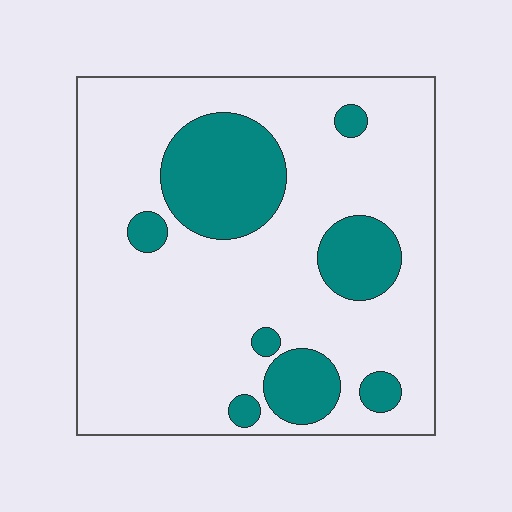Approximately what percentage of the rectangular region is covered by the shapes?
Approximately 20%.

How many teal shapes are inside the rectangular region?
8.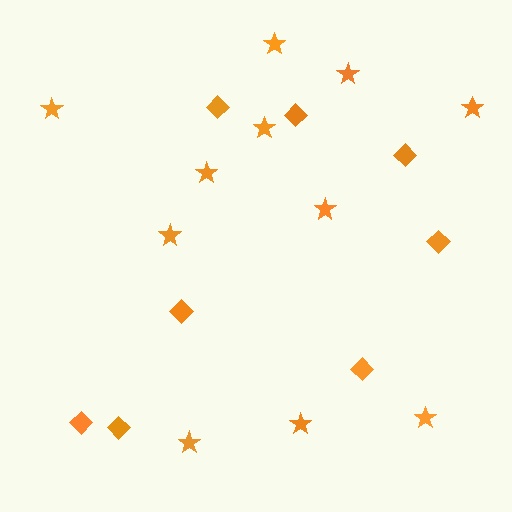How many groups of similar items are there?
There are 2 groups: one group of diamonds (8) and one group of stars (11).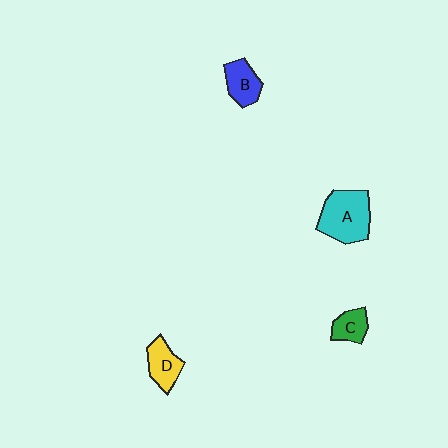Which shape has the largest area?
Shape A (cyan).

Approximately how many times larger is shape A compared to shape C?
Approximately 2.4 times.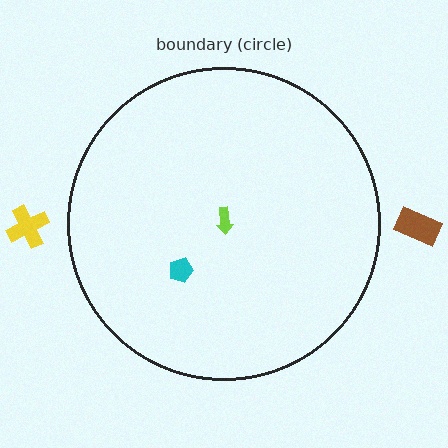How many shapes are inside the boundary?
2 inside, 2 outside.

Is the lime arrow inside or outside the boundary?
Inside.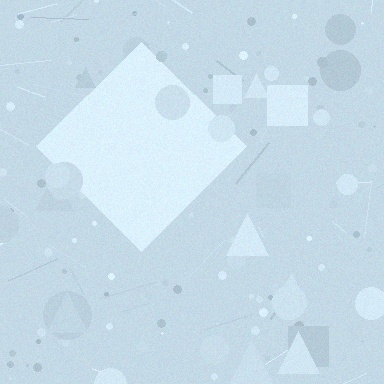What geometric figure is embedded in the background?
A diamond is embedded in the background.